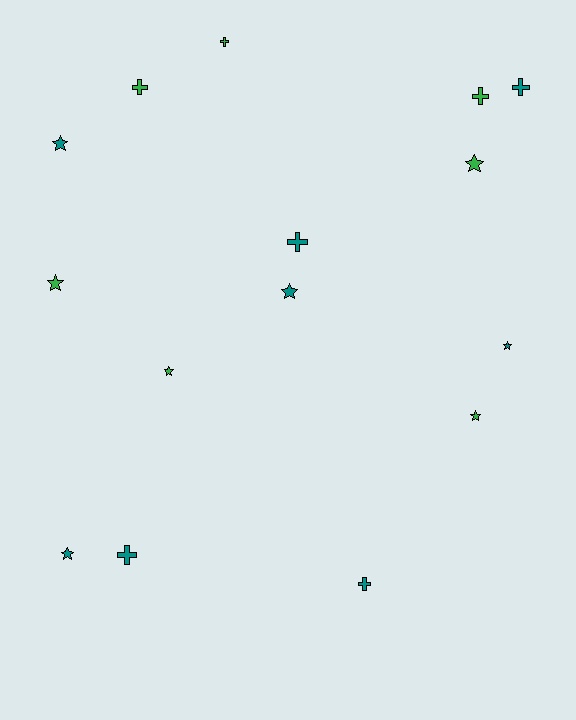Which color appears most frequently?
Teal, with 8 objects.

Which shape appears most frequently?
Star, with 8 objects.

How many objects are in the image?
There are 15 objects.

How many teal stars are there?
There are 4 teal stars.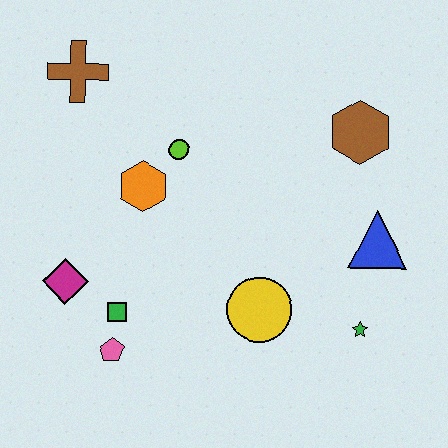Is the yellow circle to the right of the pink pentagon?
Yes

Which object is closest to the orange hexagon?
The lime circle is closest to the orange hexagon.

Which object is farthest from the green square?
The brown hexagon is farthest from the green square.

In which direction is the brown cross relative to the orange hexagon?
The brown cross is above the orange hexagon.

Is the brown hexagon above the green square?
Yes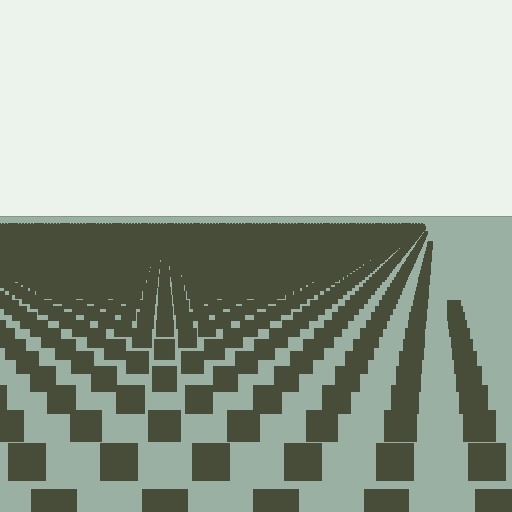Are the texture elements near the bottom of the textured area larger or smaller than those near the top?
Larger. Near the bottom, elements are closer to the viewer and appear at a bigger on-screen size.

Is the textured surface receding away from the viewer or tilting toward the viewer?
The surface is receding away from the viewer. Texture elements get smaller and denser toward the top.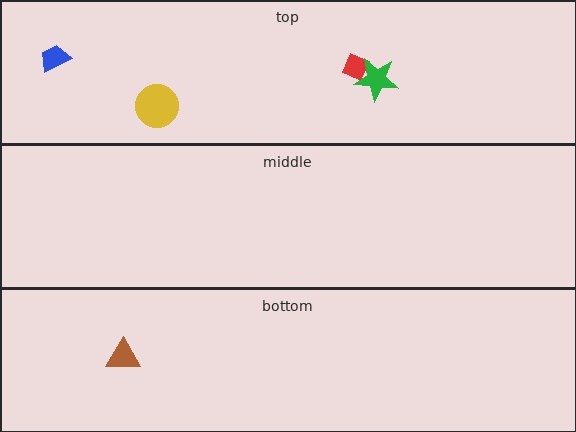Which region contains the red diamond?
The top region.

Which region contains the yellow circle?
The top region.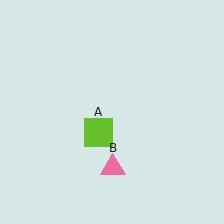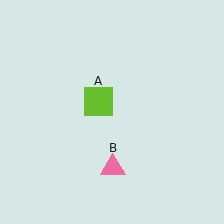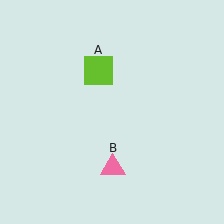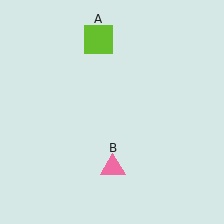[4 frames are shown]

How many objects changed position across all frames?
1 object changed position: lime square (object A).